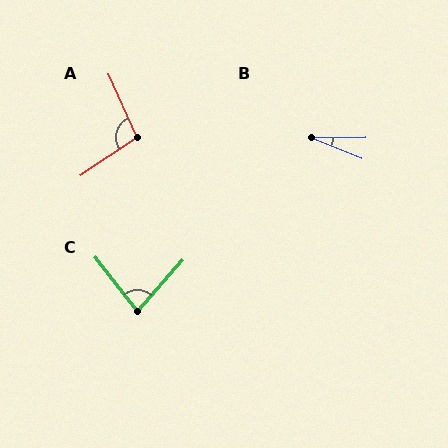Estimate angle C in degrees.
Approximately 79 degrees.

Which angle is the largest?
A, at approximately 100 degrees.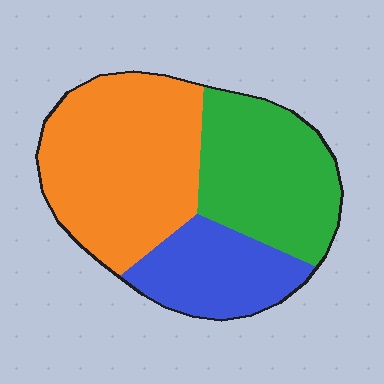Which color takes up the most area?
Orange, at roughly 45%.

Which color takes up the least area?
Blue, at roughly 20%.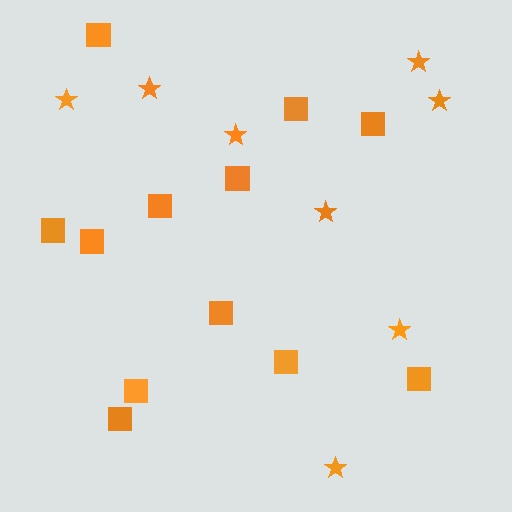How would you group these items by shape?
There are 2 groups: one group of squares (12) and one group of stars (8).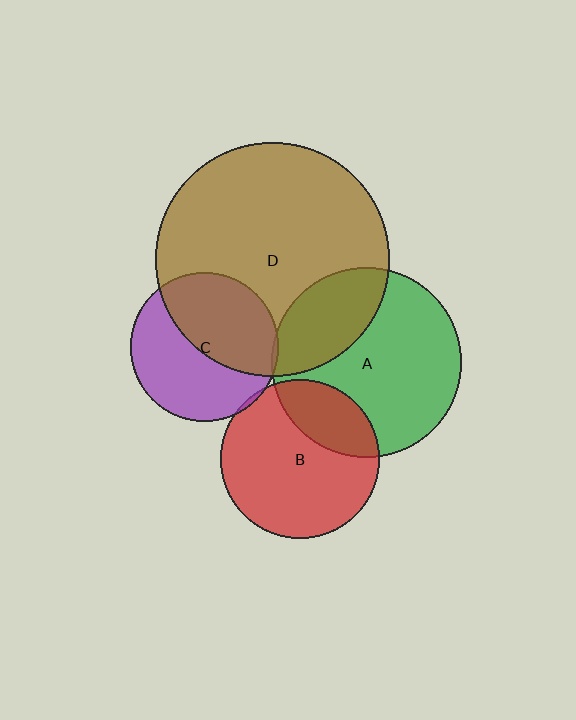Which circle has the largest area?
Circle D (brown).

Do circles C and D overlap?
Yes.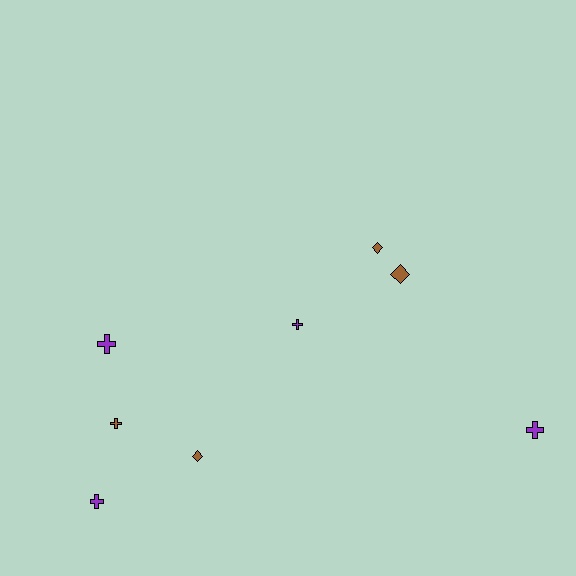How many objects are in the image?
There are 8 objects.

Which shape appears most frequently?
Cross, with 5 objects.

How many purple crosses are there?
There are 4 purple crosses.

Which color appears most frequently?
Purple, with 4 objects.